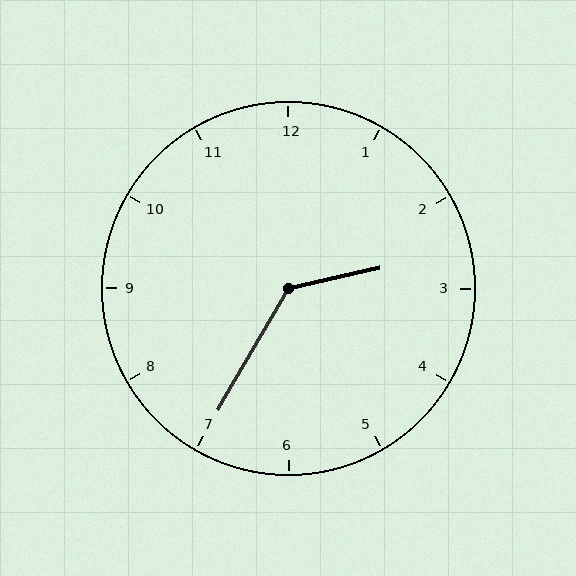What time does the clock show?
2:35.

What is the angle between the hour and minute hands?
Approximately 132 degrees.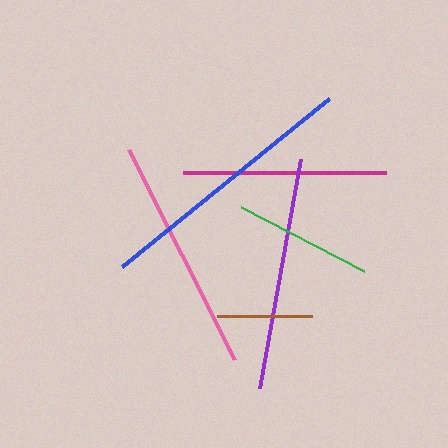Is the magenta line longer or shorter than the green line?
The magenta line is longer than the green line.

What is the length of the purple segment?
The purple segment is approximately 233 pixels long.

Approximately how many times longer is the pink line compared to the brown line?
The pink line is approximately 2.5 times the length of the brown line.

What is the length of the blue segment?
The blue segment is approximately 267 pixels long.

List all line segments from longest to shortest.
From longest to shortest: blue, pink, purple, magenta, green, brown.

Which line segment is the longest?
The blue line is the longest at approximately 267 pixels.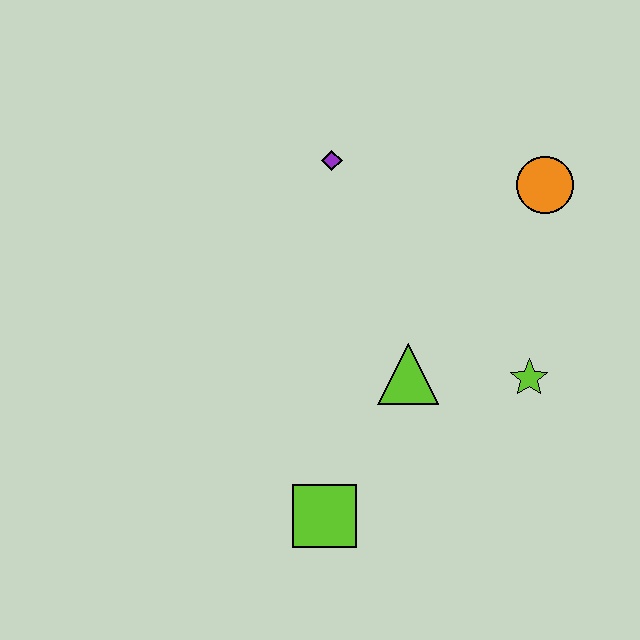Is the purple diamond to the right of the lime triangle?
No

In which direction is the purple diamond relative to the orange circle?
The purple diamond is to the left of the orange circle.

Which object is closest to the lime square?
The lime triangle is closest to the lime square.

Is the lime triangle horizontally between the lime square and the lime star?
Yes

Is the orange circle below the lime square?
No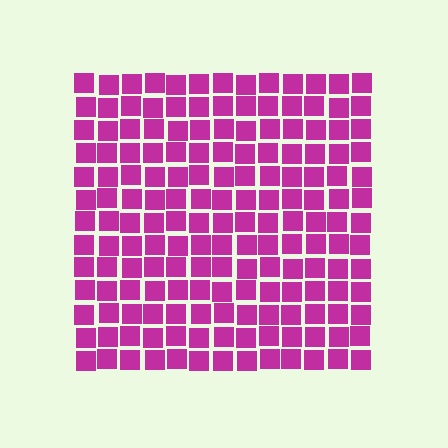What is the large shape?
The large shape is a square.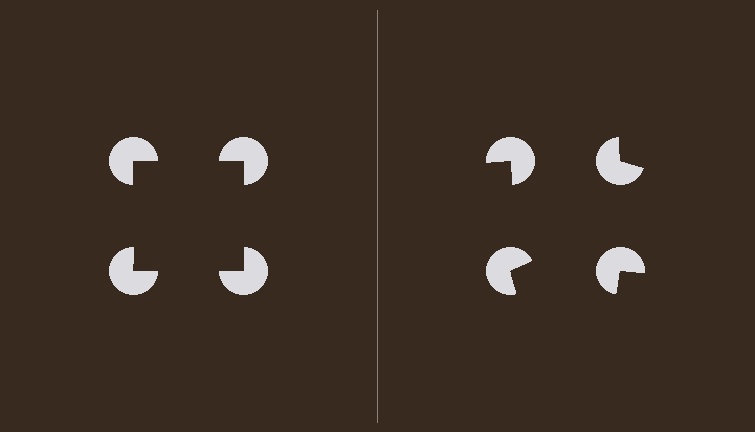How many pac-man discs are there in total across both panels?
8 — 4 on each side.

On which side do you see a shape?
An illusory square appears on the left side. On the right side the wedge cuts are rotated, so no coherent shape forms.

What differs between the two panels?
The pac-man discs are positioned identically on both sides; only the wedge orientations differ. On the left they align to a square; on the right they are misaligned.